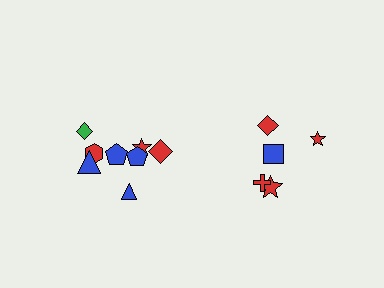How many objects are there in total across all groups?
There are 13 objects.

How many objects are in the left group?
There are 8 objects.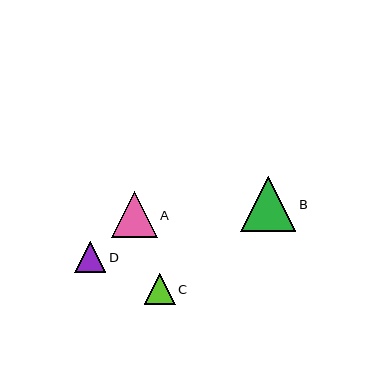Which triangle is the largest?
Triangle B is the largest with a size of approximately 55 pixels.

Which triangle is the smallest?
Triangle D is the smallest with a size of approximately 31 pixels.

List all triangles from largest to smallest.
From largest to smallest: B, A, C, D.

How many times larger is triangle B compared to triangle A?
Triangle B is approximately 1.2 times the size of triangle A.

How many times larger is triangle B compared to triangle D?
Triangle B is approximately 1.8 times the size of triangle D.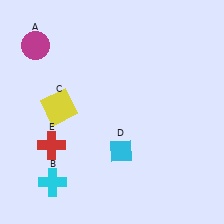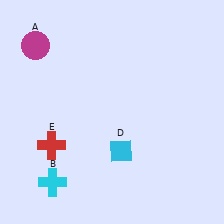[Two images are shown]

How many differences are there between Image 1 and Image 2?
There is 1 difference between the two images.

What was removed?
The yellow square (C) was removed in Image 2.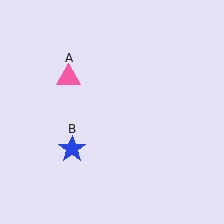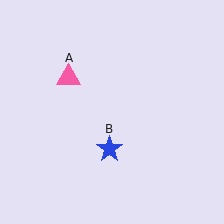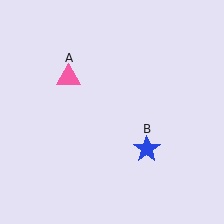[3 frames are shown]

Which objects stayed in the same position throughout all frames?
Pink triangle (object A) remained stationary.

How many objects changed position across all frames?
1 object changed position: blue star (object B).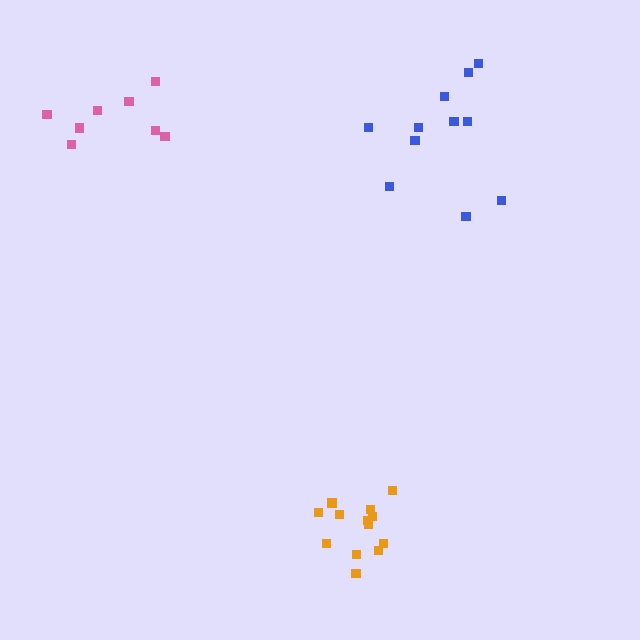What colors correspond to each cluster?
The clusters are colored: orange, pink, blue.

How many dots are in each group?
Group 1: 13 dots, Group 2: 8 dots, Group 3: 11 dots (32 total).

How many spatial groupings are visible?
There are 3 spatial groupings.